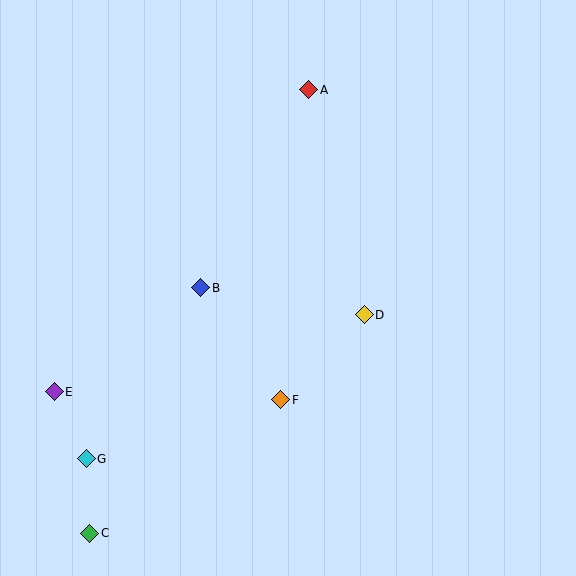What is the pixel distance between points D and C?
The distance between D and C is 351 pixels.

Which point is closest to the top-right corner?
Point A is closest to the top-right corner.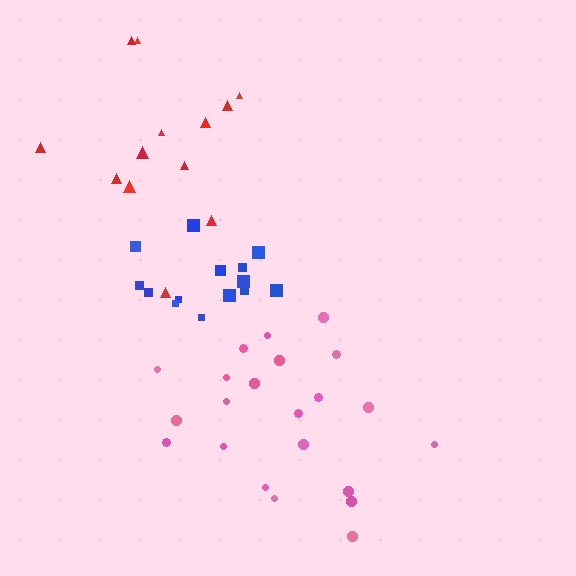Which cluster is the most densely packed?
Blue.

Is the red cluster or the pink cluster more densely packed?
Pink.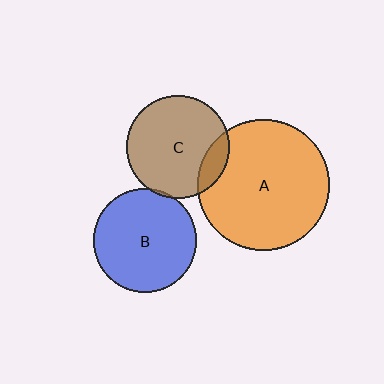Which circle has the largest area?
Circle A (orange).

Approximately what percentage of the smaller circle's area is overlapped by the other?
Approximately 15%.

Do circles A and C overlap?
Yes.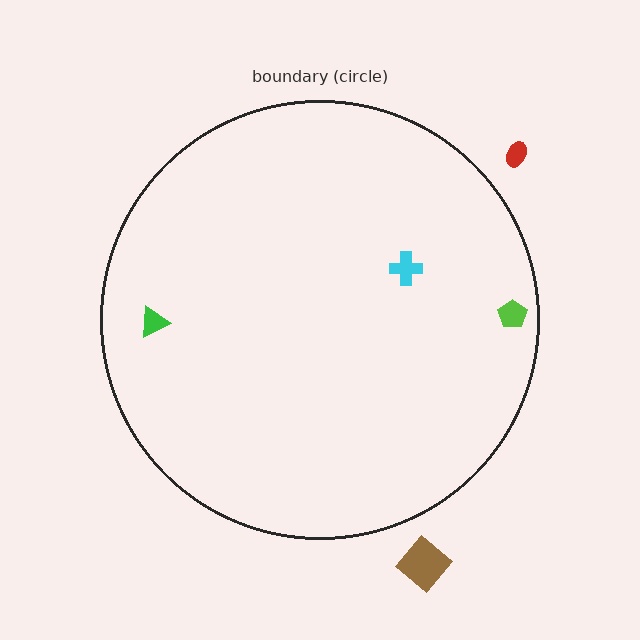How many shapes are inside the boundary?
3 inside, 2 outside.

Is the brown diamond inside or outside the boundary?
Outside.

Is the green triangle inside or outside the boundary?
Inside.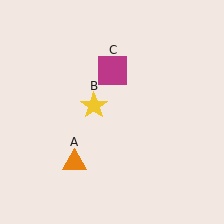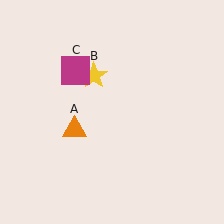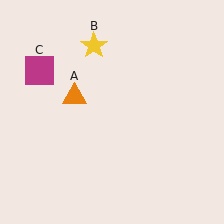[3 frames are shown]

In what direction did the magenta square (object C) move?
The magenta square (object C) moved left.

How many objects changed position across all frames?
3 objects changed position: orange triangle (object A), yellow star (object B), magenta square (object C).